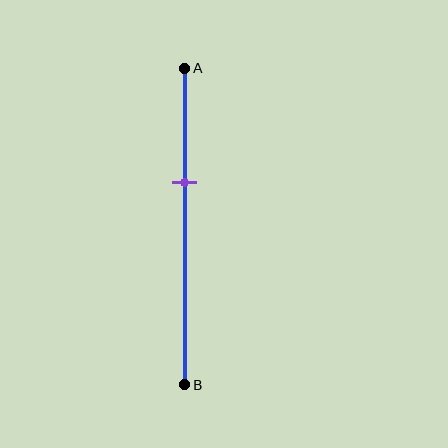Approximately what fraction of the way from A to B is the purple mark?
The purple mark is approximately 35% of the way from A to B.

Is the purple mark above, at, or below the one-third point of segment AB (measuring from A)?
The purple mark is approximately at the one-third point of segment AB.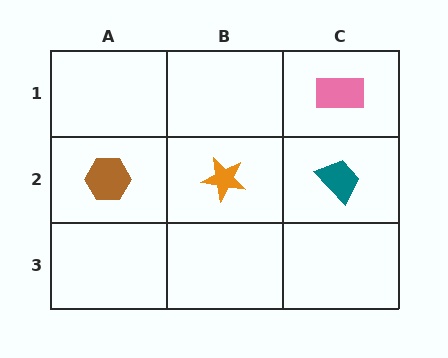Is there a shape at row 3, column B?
No, that cell is empty.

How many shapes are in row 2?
3 shapes.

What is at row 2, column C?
A teal trapezoid.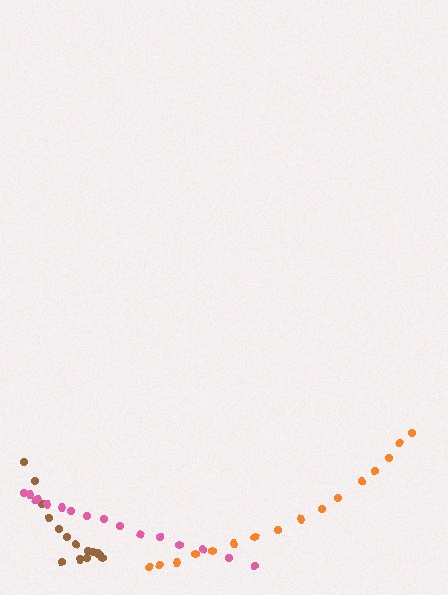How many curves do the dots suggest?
There are 3 distinct paths.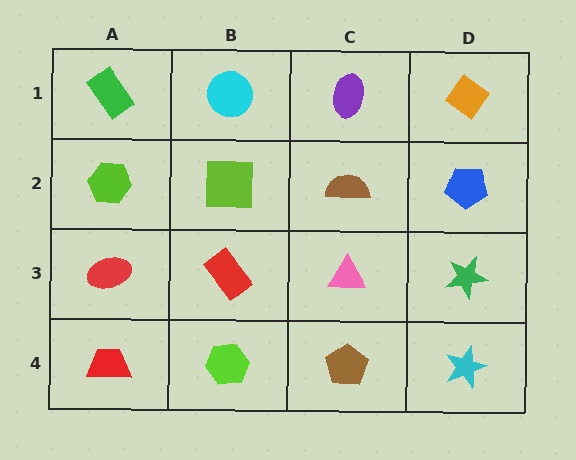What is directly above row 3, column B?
A lime square.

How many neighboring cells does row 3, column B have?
4.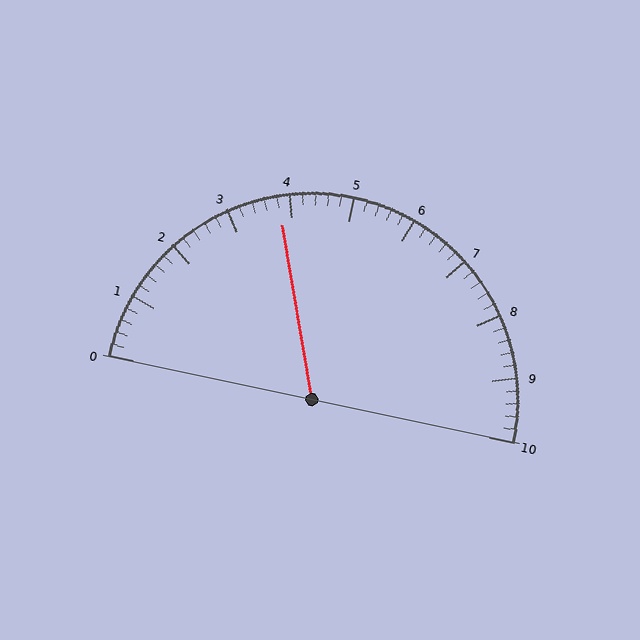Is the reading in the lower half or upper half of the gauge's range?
The reading is in the lower half of the range (0 to 10).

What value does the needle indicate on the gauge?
The needle indicates approximately 3.8.